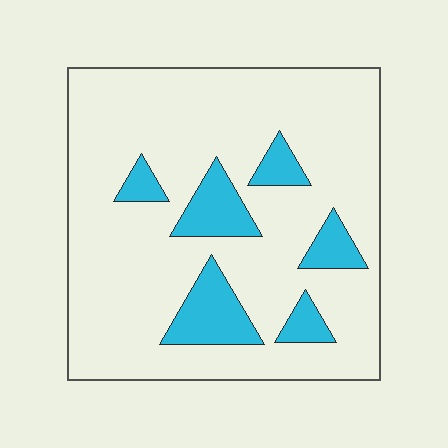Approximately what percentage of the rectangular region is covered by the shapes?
Approximately 15%.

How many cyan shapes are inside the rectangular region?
6.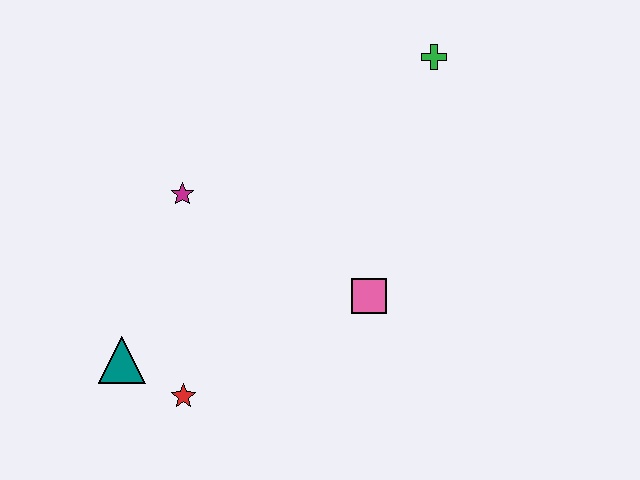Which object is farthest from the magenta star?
The green cross is farthest from the magenta star.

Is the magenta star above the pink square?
Yes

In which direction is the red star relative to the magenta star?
The red star is below the magenta star.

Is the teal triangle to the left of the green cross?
Yes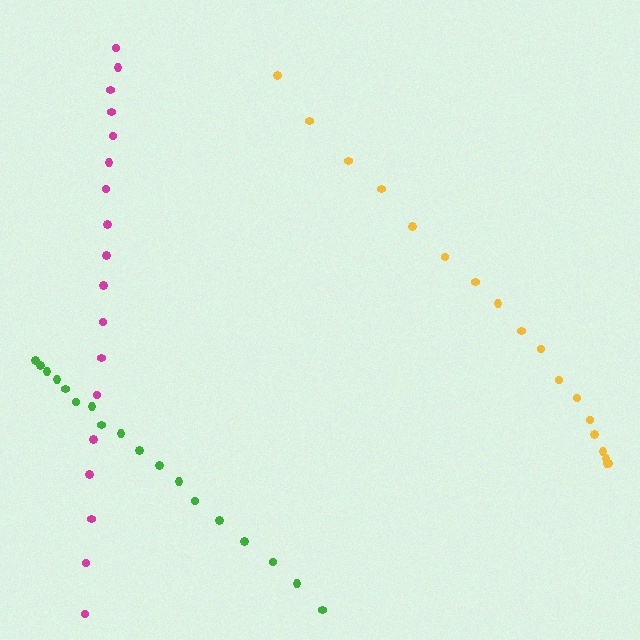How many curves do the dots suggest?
There are 3 distinct paths.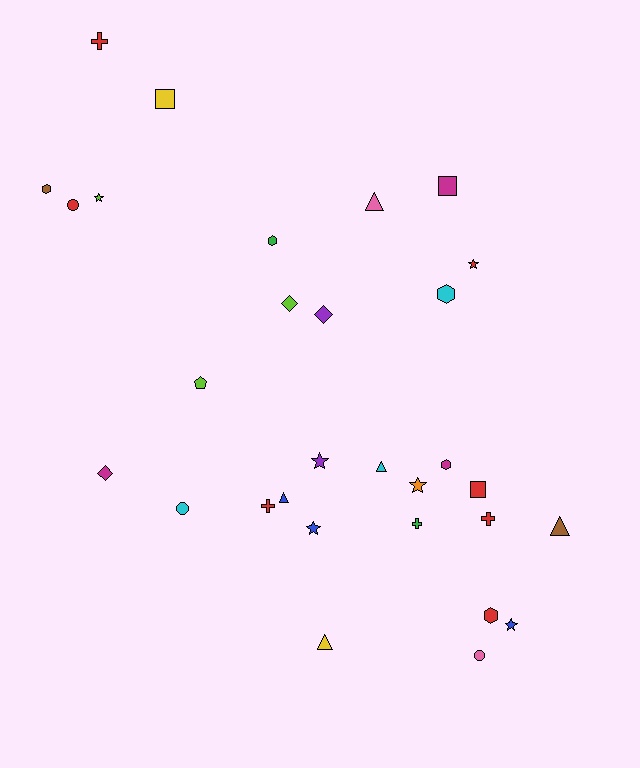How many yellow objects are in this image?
There are 2 yellow objects.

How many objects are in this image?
There are 30 objects.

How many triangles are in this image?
There are 5 triangles.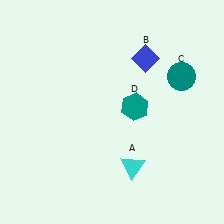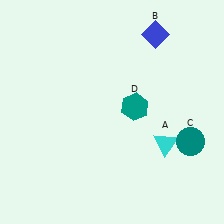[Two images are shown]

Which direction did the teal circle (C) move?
The teal circle (C) moved down.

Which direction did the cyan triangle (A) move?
The cyan triangle (A) moved right.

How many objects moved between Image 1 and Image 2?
3 objects moved between the two images.